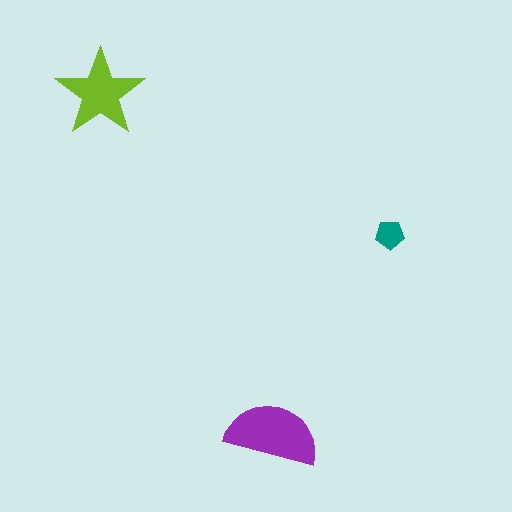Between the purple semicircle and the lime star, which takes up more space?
The purple semicircle.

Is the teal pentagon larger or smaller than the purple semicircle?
Smaller.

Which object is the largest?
The purple semicircle.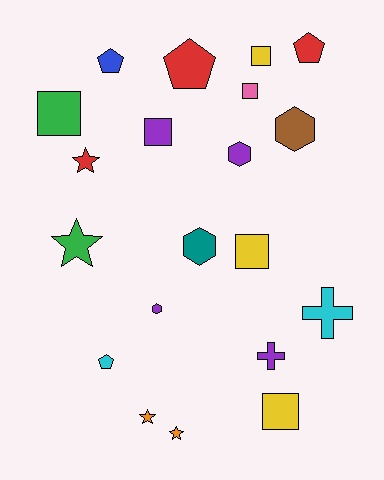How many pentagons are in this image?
There are 4 pentagons.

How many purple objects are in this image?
There are 4 purple objects.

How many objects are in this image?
There are 20 objects.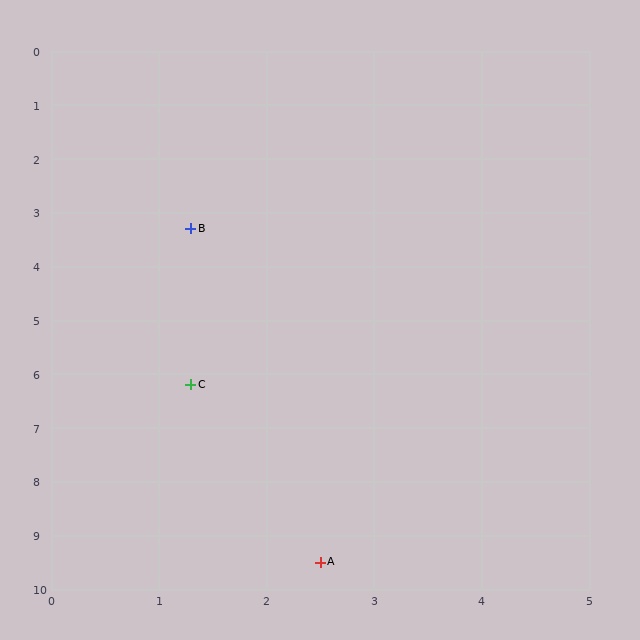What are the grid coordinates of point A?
Point A is at approximately (2.5, 9.5).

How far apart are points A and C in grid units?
Points A and C are about 3.5 grid units apart.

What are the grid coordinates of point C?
Point C is at approximately (1.3, 6.2).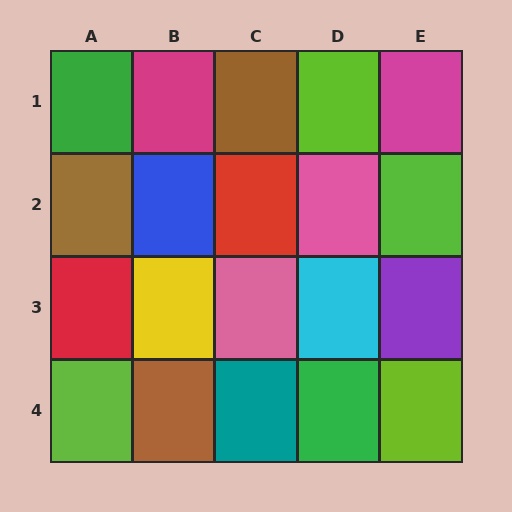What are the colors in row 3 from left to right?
Red, yellow, pink, cyan, purple.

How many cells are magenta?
2 cells are magenta.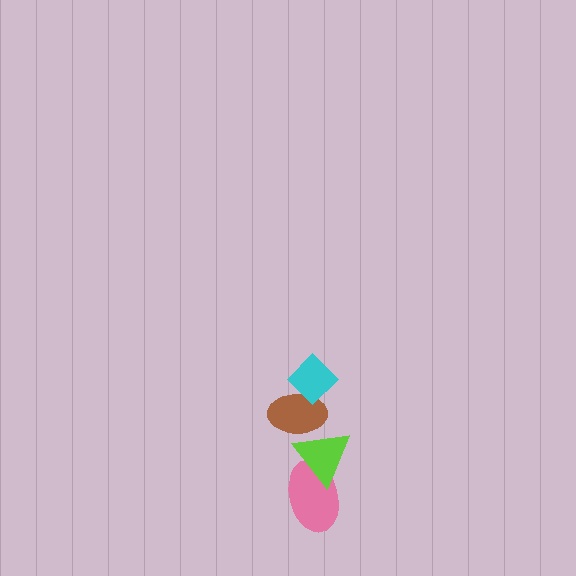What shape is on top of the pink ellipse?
The lime triangle is on top of the pink ellipse.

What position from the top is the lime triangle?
The lime triangle is 3rd from the top.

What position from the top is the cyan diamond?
The cyan diamond is 1st from the top.